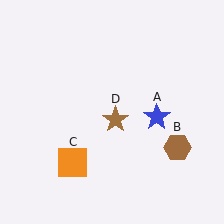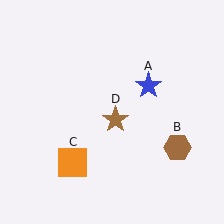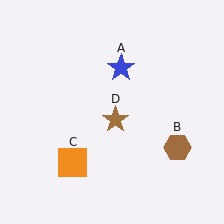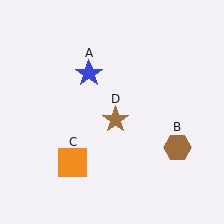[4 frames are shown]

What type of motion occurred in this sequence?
The blue star (object A) rotated counterclockwise around the center of the scene.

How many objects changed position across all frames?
1 object changed position: blue star (object A).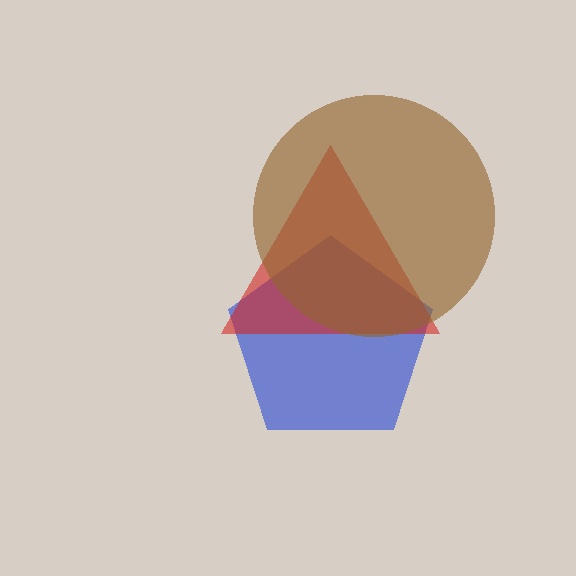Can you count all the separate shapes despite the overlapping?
Yes, there are 3 separate shapes.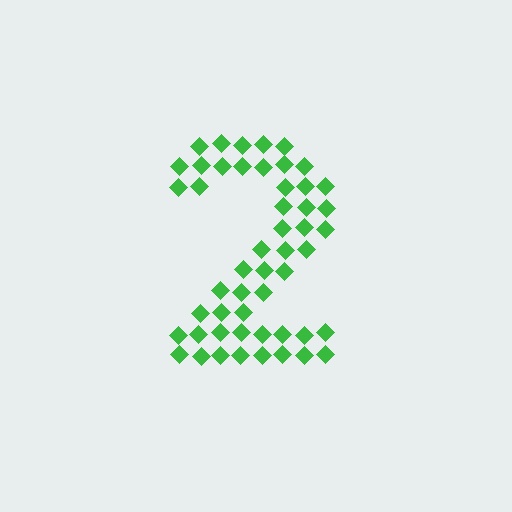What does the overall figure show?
The overall figure shows the digit 2.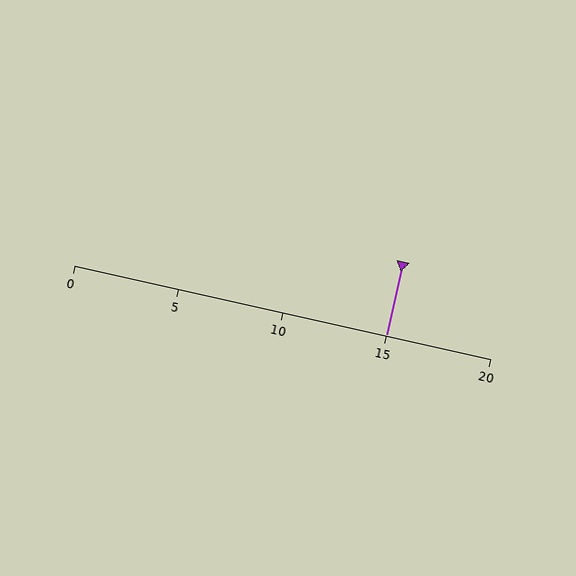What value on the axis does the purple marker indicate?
The marker indicates approximately 15.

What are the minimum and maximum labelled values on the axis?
The axis runs from 0 to 20.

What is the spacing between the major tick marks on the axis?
The major ticks are spaced 5 apart.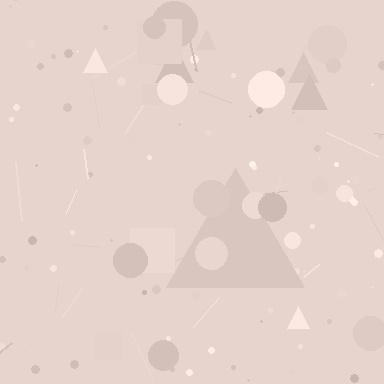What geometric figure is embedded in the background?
A triangle is embedded in the background.